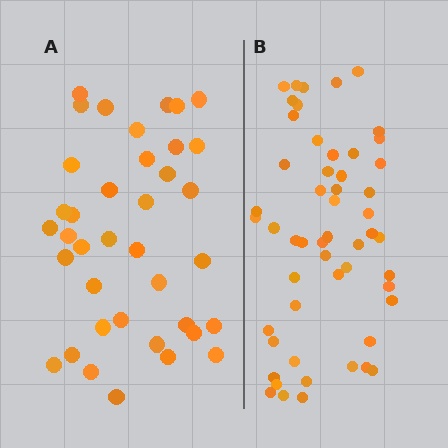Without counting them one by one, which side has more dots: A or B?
Region B (the right region) has more dots.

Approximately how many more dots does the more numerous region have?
Region B has approximately 15 more dots than region A.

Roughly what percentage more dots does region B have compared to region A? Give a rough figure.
About 40% more.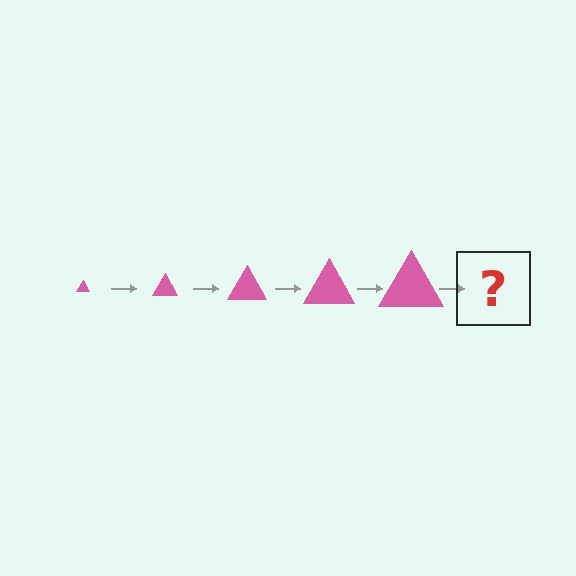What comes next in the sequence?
The next element should be a pink triangle, larger than the previous one.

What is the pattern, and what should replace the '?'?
The pattern is that the triangle gets progressively larger each step. The '?' should be a pink triangle, larger than the previous one.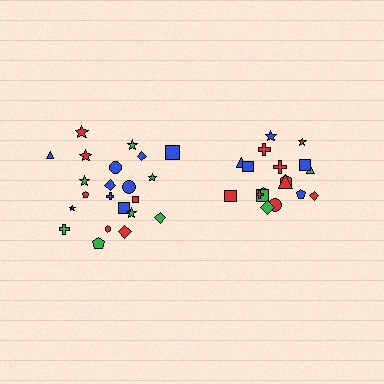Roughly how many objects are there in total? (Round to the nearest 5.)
Roughly 40 objects in total.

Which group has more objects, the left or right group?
The left group.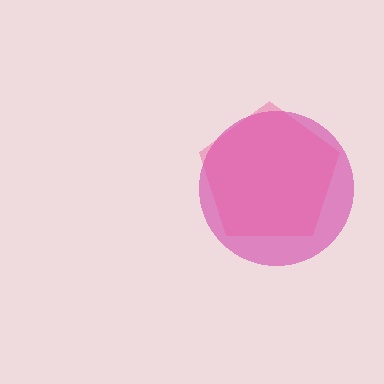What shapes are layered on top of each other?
The layered shapes are: a magenta circle, a pink pentagon.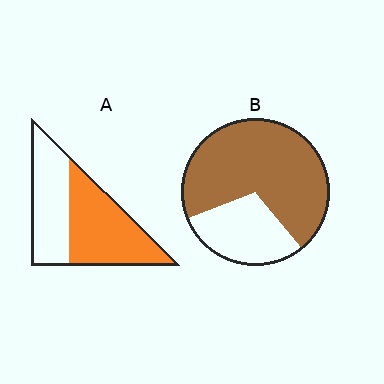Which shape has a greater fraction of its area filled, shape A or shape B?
Shape B.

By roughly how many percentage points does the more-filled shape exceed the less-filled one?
By roughly 15 percentage points (B over A).